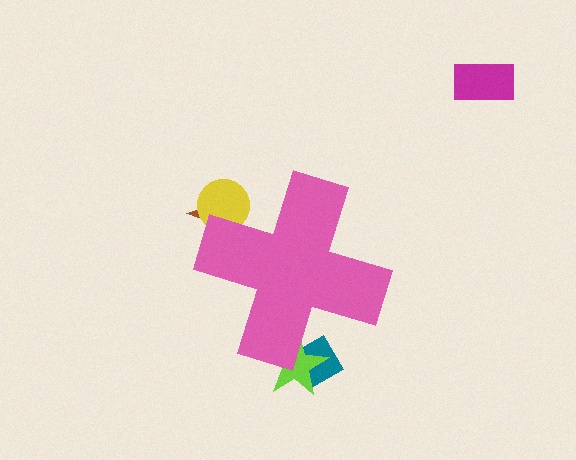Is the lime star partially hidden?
Yes, the lime star is partially hidden behind the pink cross.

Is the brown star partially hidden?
Yes, the brown star is partially hidden behind the pink cross.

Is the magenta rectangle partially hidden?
No, the magenta rectangle is fully visible.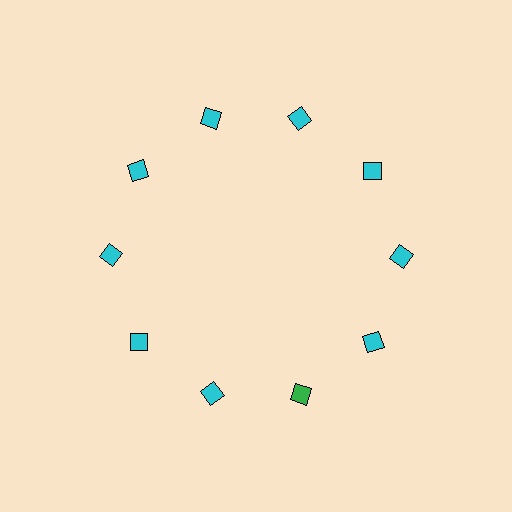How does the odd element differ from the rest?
It has a different color: green instead of cyan.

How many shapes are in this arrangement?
There are 10 shapes arranged in a ring pattern.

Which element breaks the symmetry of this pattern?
The green square at roughly the 5 o'clock position breaks the symmetry. All other shapes are cyan squares.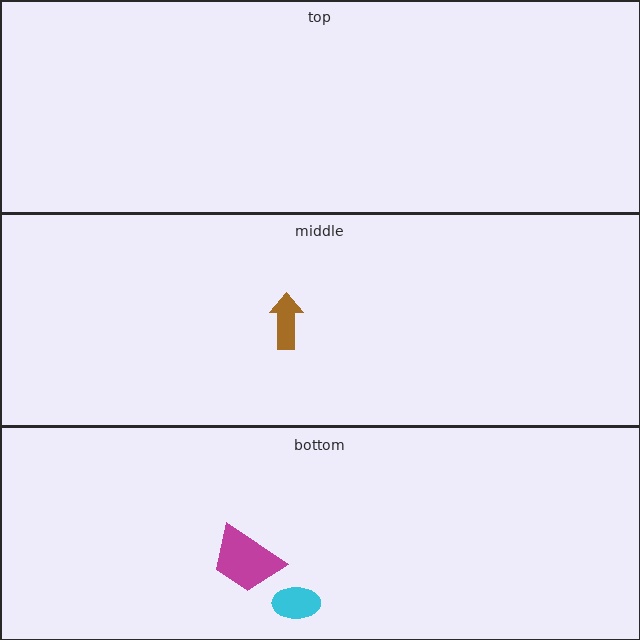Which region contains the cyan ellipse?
The bottom region.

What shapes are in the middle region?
The brown arrow.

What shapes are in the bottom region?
The cyan ellipse, the magenta trapezoid.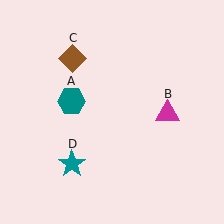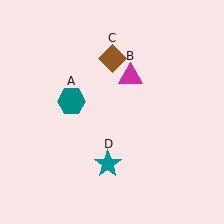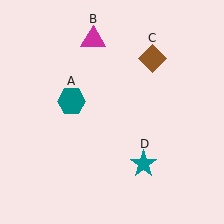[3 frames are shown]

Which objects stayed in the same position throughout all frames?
Teal hexagon (object A) remained stationary.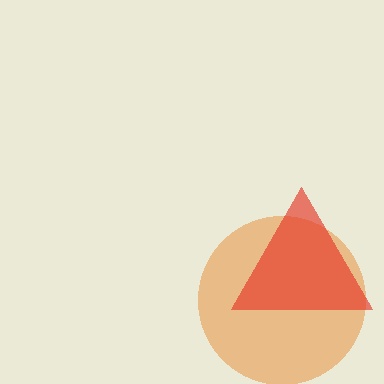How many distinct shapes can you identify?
There are 2 distinct shapes: an orange circle, a red triangle.